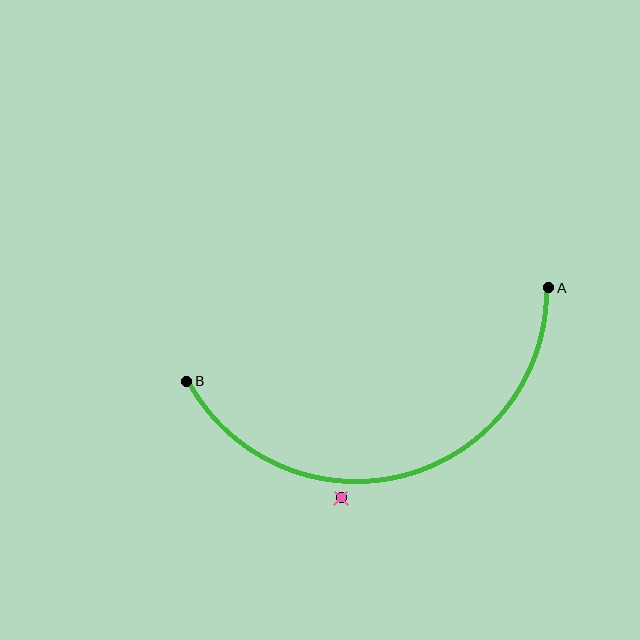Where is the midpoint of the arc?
The arc midpoint is the point on the curve farthest from the straight line joining A and B. It sits below that line.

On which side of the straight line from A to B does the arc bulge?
The arc bulges below the straight line connecting A and B.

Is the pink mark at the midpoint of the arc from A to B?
No — the pink mark does not lie on the arc at all. It sits slightly outside the curve.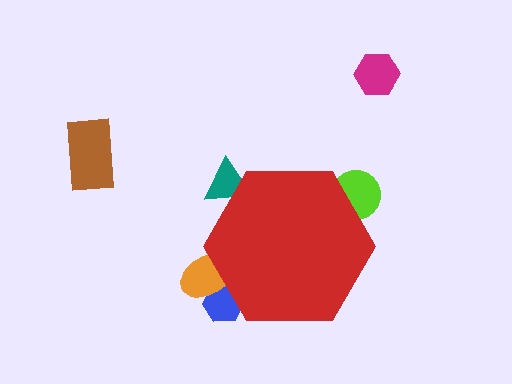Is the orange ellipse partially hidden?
Yes, the orange ellipse is partially hidden behind the red hexagon.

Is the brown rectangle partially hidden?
No, the brown rectangle is fully visible.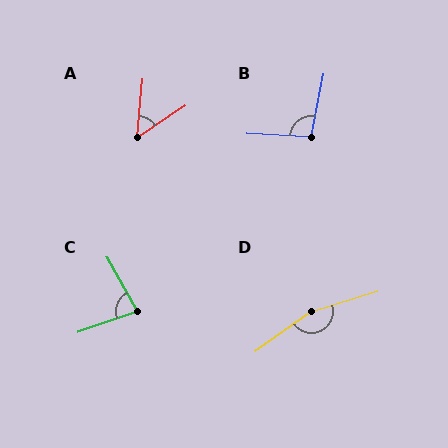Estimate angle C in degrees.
Approximately 79 degrees.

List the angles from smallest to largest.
A (50°), C (79°), B (98°), D (161°).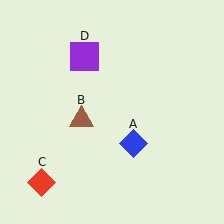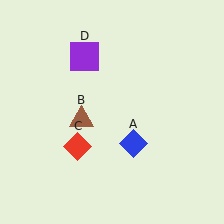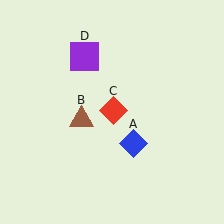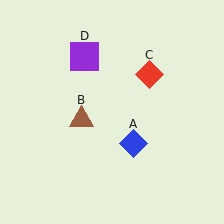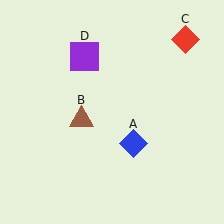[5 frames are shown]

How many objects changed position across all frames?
1 object changed position: red diamond (object C).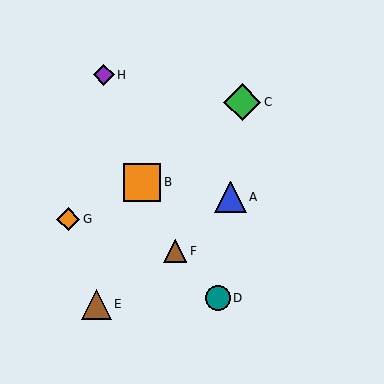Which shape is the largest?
The orange square (labeled B) is the largest.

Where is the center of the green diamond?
The center of the green diamond is at (242, 102).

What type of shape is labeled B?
Shape B is an orange square.